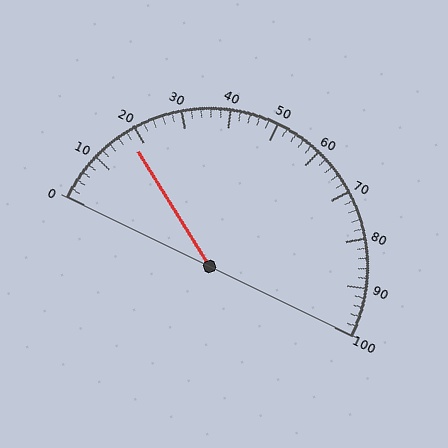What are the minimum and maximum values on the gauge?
The gauge ranges from 0 to 100.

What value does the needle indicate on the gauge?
The needle indicates approximately 18.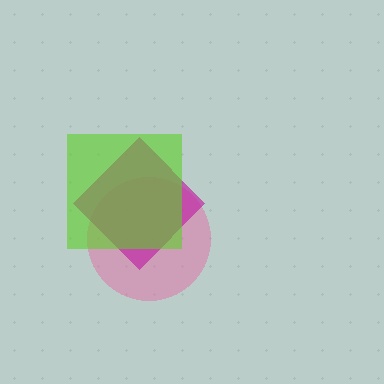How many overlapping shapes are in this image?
There are 3 overlapping shapes in the image.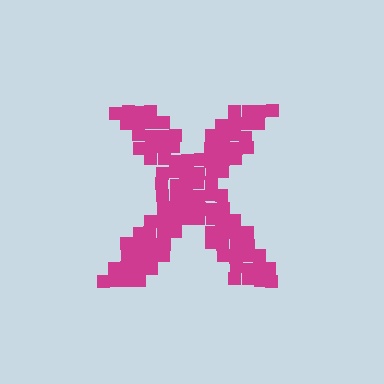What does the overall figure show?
The overall figure shows the letter X.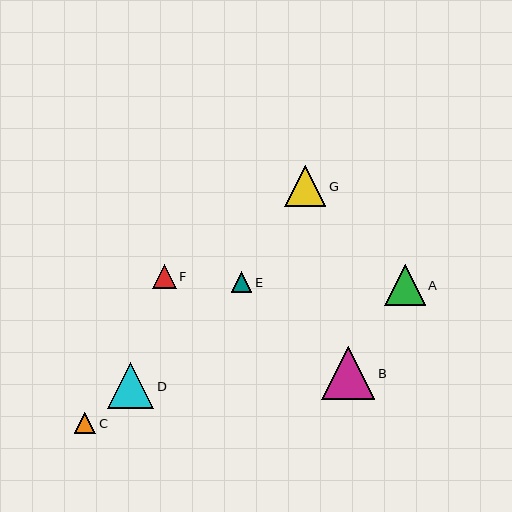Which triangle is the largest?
Triangle B is the largest with a size of approximately 53 pixels.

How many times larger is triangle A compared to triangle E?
Triangle A is approximately 1.9 times the size of triangle E.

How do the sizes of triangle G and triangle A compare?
Triangle G and triangle A are approximately the same size.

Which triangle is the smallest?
Triangle E is the smallest with a size of approximately 21 pixels.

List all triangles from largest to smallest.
From largest to smallest: B, D, G, A, F, C, E.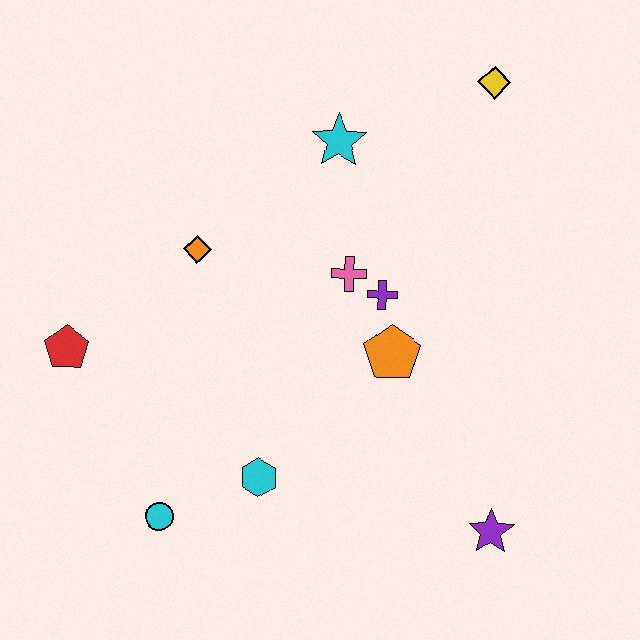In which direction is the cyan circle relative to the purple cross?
The cyan circle is below the purple cross.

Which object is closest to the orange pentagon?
The purple cross is closest to the orange pentagon.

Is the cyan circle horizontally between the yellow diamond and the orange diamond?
No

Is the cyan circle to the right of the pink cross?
No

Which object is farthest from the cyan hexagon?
The yellow diamond is farthest from the cyan hexagon.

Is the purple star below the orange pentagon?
Yes